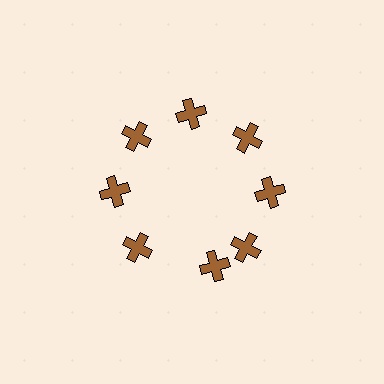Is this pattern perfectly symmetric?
No. The 8 brown crosses are arranged in a ring, but one element near the 6 o'clock position is rotated out of alignment along the ring, breaking the 8-fold rotational symmetry.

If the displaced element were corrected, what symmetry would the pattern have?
It would have 8-fold rotational symmetry — the pattern would map onto itself every 45 degrees.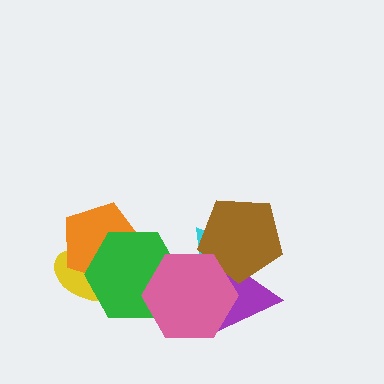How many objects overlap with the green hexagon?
3 objects overlap with the green hexagon.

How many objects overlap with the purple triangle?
3 objects overlap with the purple triangle.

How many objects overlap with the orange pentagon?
2 objects overlap with the orange pentagon.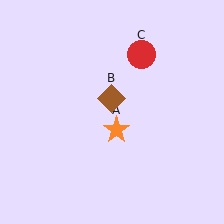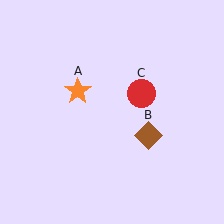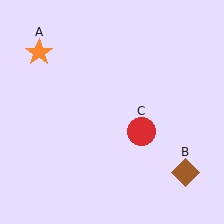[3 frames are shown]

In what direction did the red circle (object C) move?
The red circle (object C) moved down.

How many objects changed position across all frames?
3 objects changed position: orange star (object A), brown diamond (object B), red circle (object C).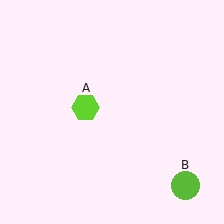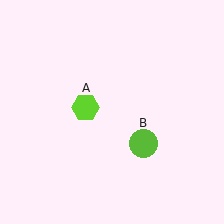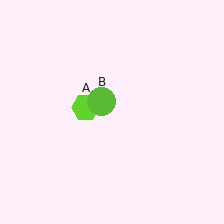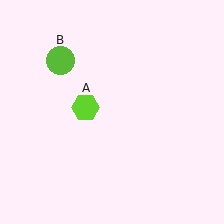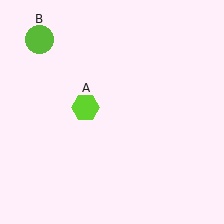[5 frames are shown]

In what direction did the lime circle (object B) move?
The lime circle (object B) moved up and to the left.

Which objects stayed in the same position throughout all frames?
Lime hexagon (object A) remained stationary.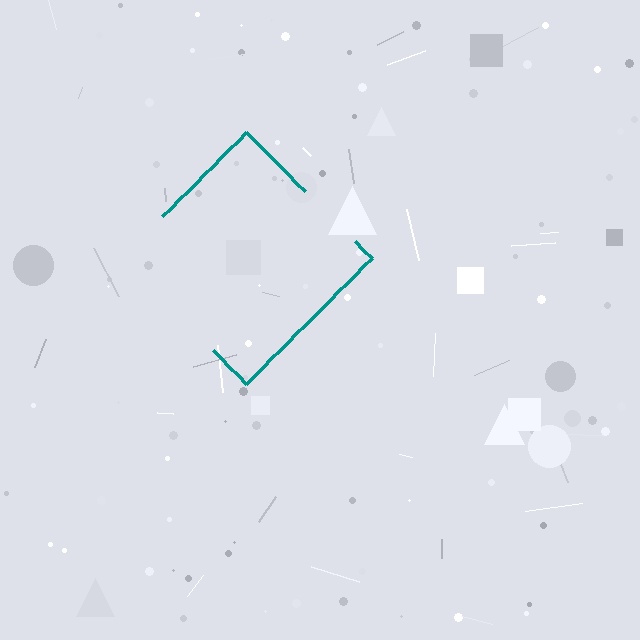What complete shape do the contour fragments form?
The contour fragments form a diamond.